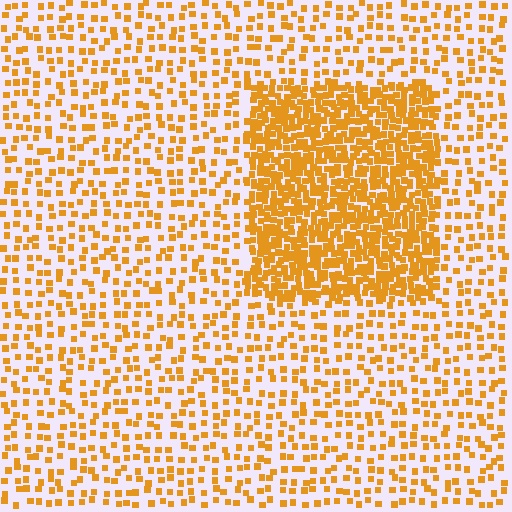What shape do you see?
I see a rectangle.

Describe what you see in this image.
The image contains small orange elements arranged at two different densities. A rectangle-shaped region is visible where the elements are more densely packed than the surrounding area.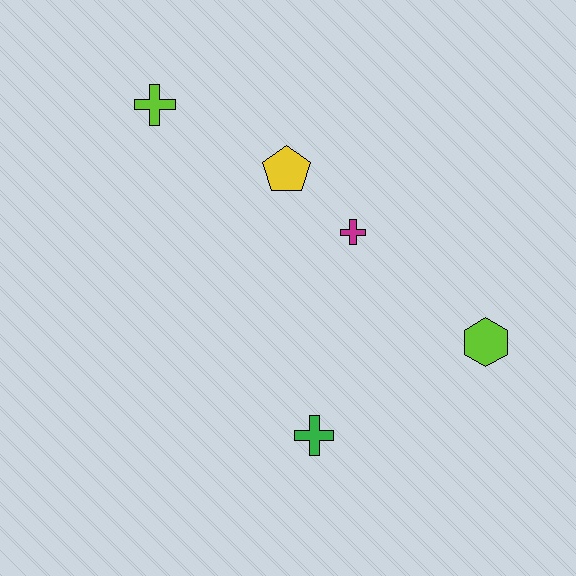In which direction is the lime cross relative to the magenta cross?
The lime cross is to the left of the magenta cross.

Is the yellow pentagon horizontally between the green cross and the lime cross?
Yes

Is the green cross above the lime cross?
No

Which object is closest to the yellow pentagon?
The magenta cross is closest to the yellow pentagon.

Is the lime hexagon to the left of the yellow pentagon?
No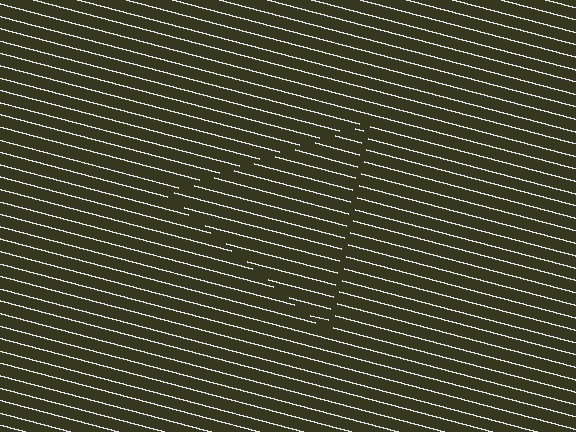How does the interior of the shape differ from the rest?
The interior of the shape contains the same grating, shifted by half a period — the contour is defined by the phase discontinuity where line-ends from the inner and outer gratings abut.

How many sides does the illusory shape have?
3 sides — the line-ends trace a triangle.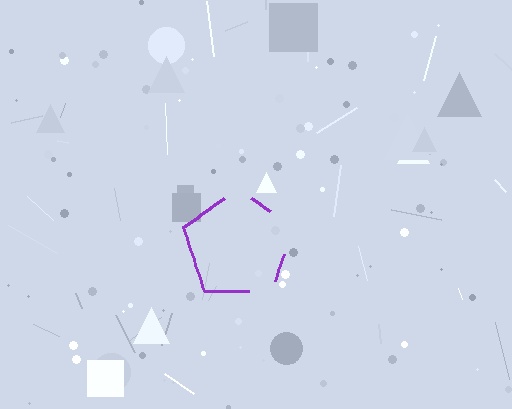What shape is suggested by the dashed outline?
The dashed outline suggests a pentagon.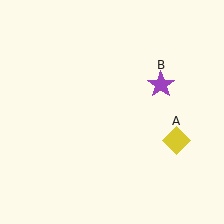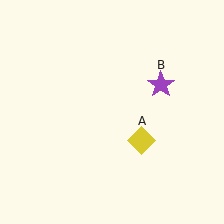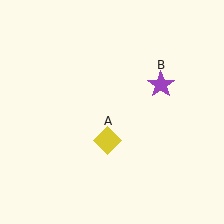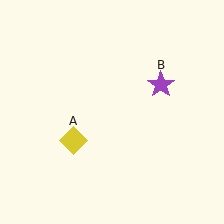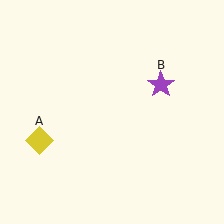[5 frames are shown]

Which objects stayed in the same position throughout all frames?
Purple star (object B) remained stationary.